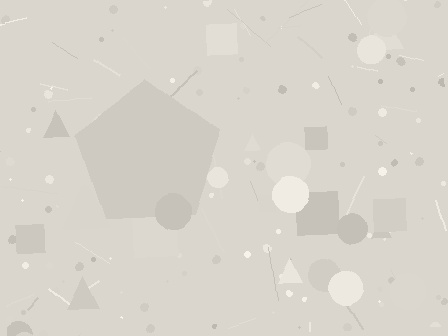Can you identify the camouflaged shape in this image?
The camouflaged shape is a pentagon.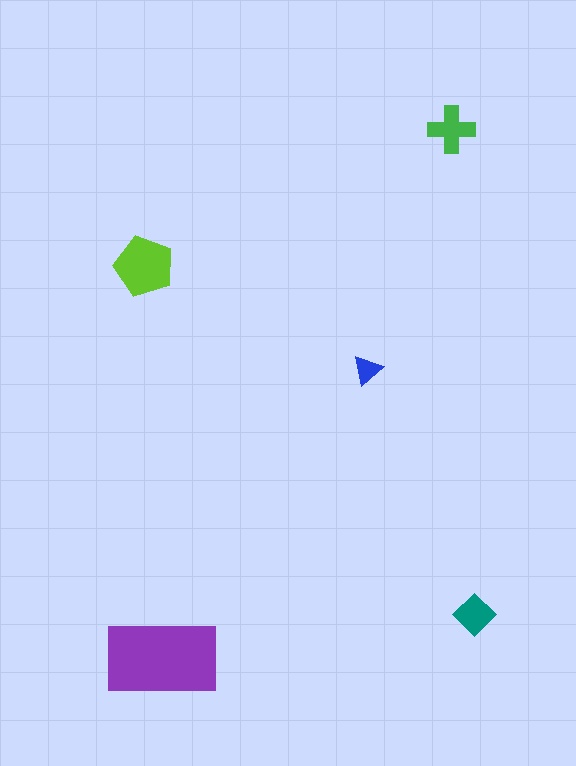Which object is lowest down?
The purple rectangle is bottommost.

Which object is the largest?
The purple rectangle.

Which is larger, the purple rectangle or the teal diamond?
The purple rectangle.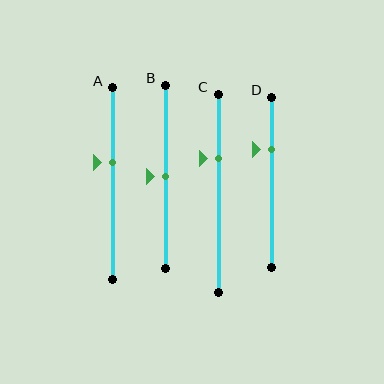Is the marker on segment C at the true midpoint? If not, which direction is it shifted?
No, the marker on segment C is shifted upward by about 17% of the segment length.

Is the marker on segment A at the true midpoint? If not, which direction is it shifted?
No, the marker on segment A is shifted upward by about 11% of the segment length.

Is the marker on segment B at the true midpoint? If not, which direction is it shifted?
Yes, the marker on segment B is at the true midpoint.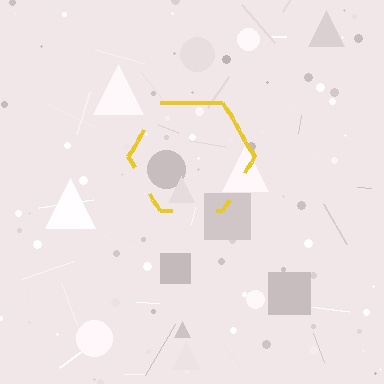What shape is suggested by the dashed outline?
The dashed outline suggests a hexagon.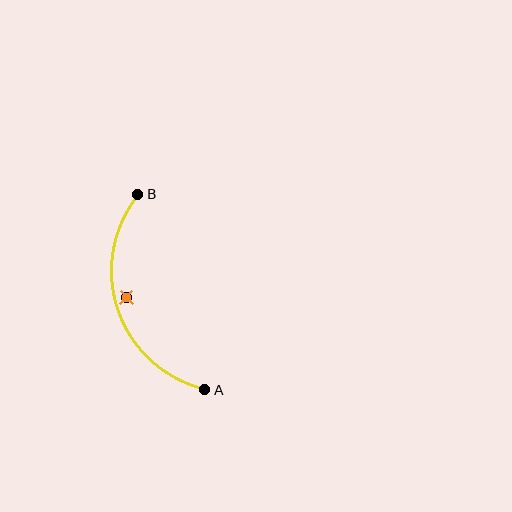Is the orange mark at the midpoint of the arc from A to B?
No — the orange mark does not lie on the arc at all. It sits slightly inside the curve.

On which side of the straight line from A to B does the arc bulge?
The arc bulges to the left of the straight line connecting A and B.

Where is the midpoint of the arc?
The arc midpoint is the point on the curve farthest from the straight line joining A and B. It sits to the left of that line.